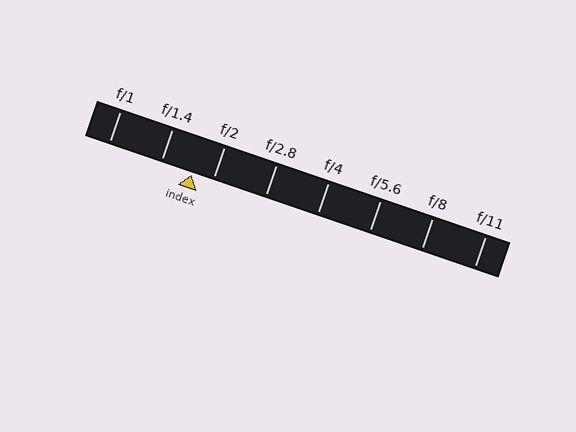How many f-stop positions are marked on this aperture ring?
There are 8 f-stop positions marked.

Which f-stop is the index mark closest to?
The index mark is closest to f/2.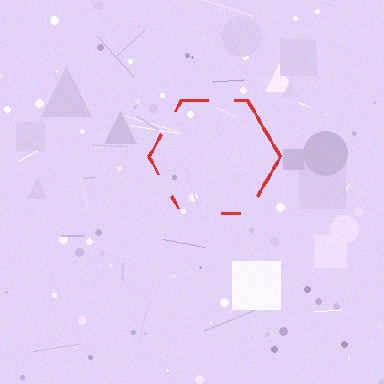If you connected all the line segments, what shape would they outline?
They would outline a hexagon.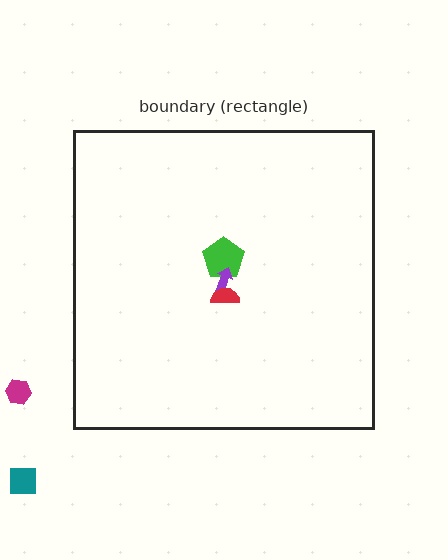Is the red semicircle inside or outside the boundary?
Inside.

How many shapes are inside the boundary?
3 inside, 2 outside.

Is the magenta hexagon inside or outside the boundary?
Outside.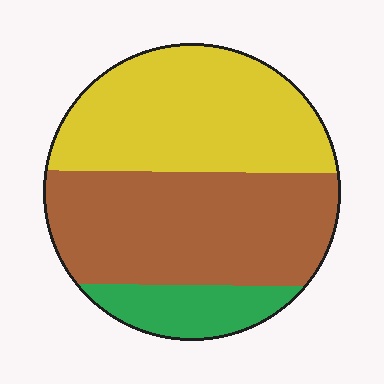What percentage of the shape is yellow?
Yellow takes up about two fifths (2/5) of the shape.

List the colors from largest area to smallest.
From largest to smallest: brown, yellow, green.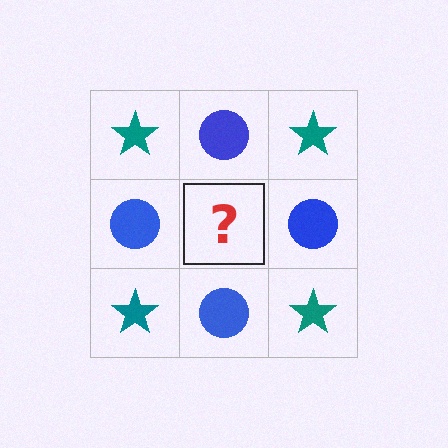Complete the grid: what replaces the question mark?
The question mark should be replaced with a teal star.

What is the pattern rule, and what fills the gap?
The rule is that it alternates teal star and blue circle in a checkerboard pattern. The gap should be filled with a teal star.